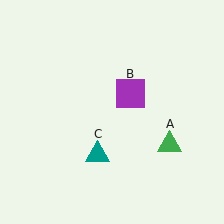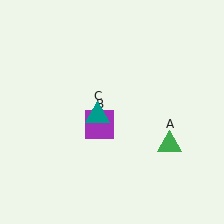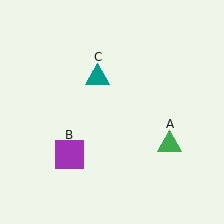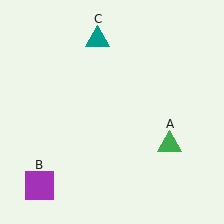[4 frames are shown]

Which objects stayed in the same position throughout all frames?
Green triangle (object A) remained stationary.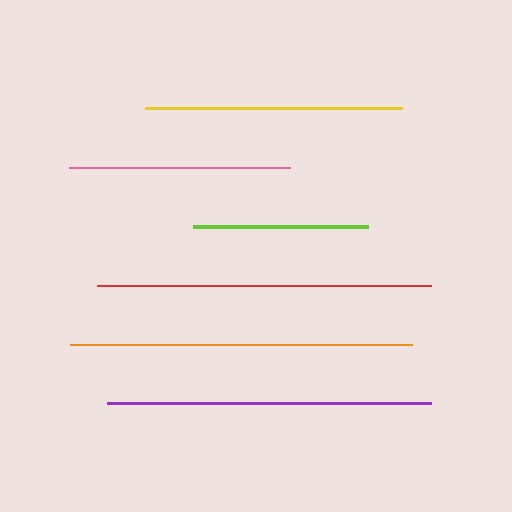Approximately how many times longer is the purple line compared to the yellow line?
The purple line is approximately 1.3 times the length of the yellow line.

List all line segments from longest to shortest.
From longest to shortest: orange, red, purple, yellow, pink, lime.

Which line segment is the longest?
The orange line is the longest at approximately 342 pixels.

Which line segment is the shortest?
The lime line is the shortest at approximately 175 pixels.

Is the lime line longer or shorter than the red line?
The red line is longer than the lime line.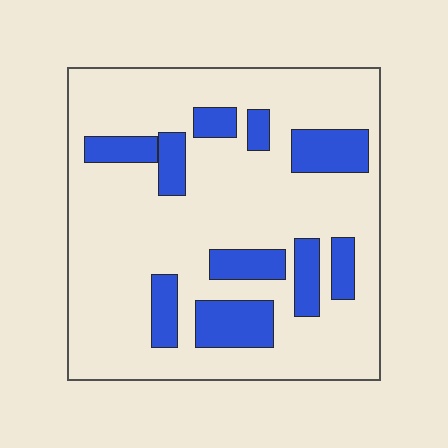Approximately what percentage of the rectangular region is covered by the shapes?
Approximately 20%.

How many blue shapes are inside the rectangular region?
10.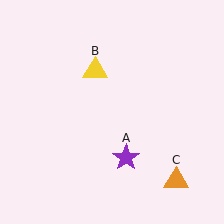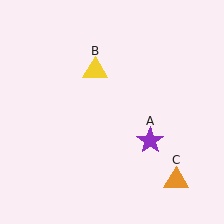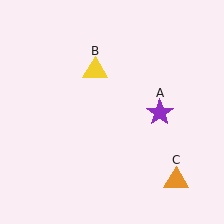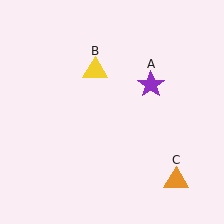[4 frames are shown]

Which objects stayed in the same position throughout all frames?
Yellow triangle (object B) and orange triangle (object C) remained stationary.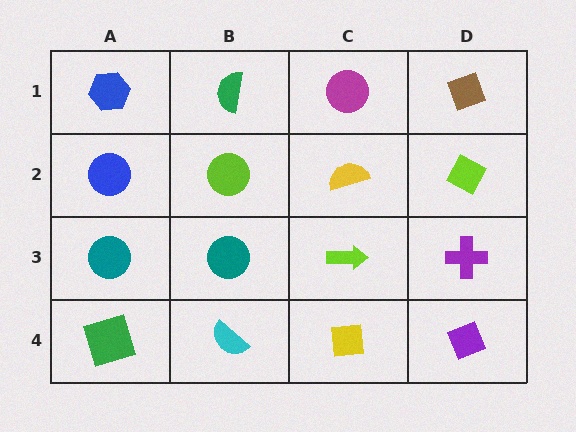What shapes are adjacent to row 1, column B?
A lime circle (row 2, column B), a blue hexagon (row 1, column A), a magenta circle (row 1, column C).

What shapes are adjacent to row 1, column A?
A blue circle (row 2, column A), a green semicircle (row 1, column B).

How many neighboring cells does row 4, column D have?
2.